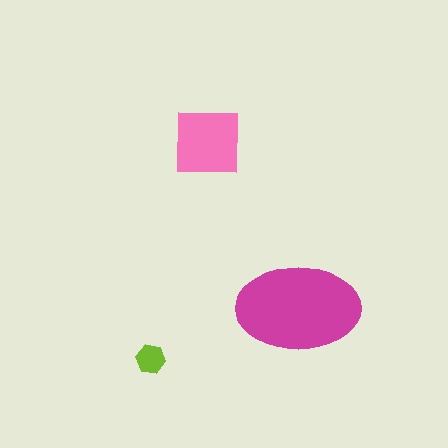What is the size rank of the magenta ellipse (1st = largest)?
1st.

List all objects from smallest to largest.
The lime hexagon, the pink square, the magenta ellipse.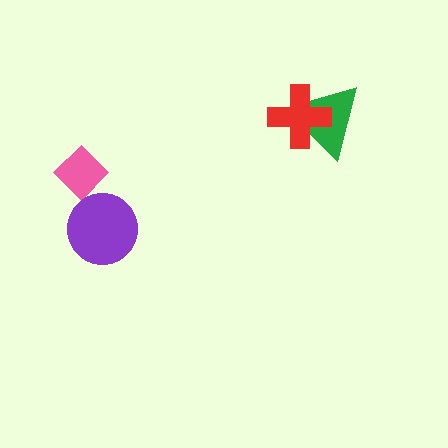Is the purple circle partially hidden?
No, no other shape covers it.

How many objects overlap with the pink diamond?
0 objects overlap with the pink diamond.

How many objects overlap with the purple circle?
0 objects overlap with the purple circle.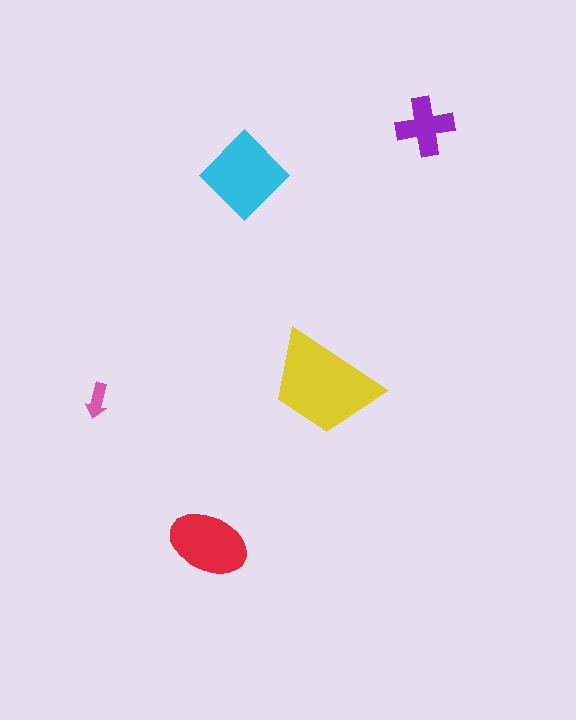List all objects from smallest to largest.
The pink arrow, the purple cross, the red ellipse, the cyan diamond, the yellow trapezoid.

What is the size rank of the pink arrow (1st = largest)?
5th.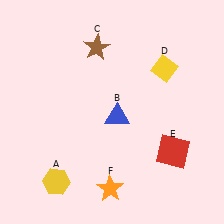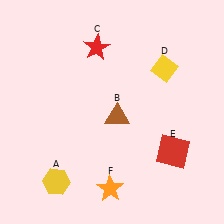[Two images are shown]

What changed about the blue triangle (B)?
In Image 1, B is blue. In Image 2, it changed to brown.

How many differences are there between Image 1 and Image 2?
There are 2 differences between the two images.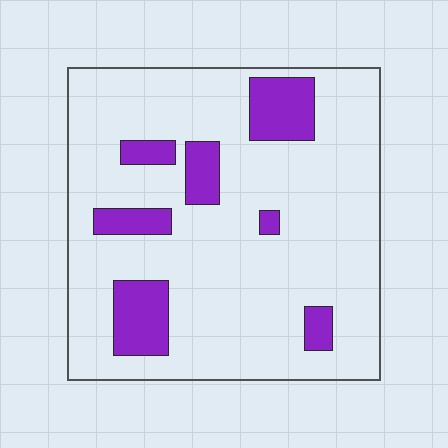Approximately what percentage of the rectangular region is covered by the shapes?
Approximately 15%.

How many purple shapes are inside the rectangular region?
7.